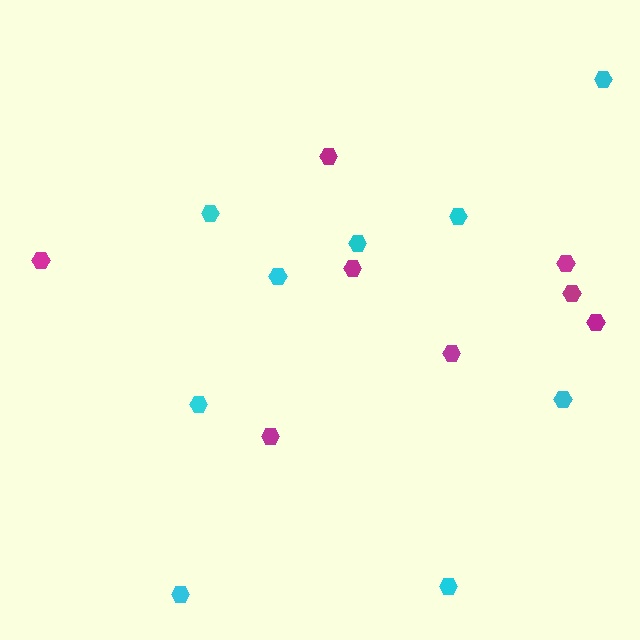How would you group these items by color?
There are 2 groups: one group of cyan hexagons (9) and one group of magenta hexagons (8).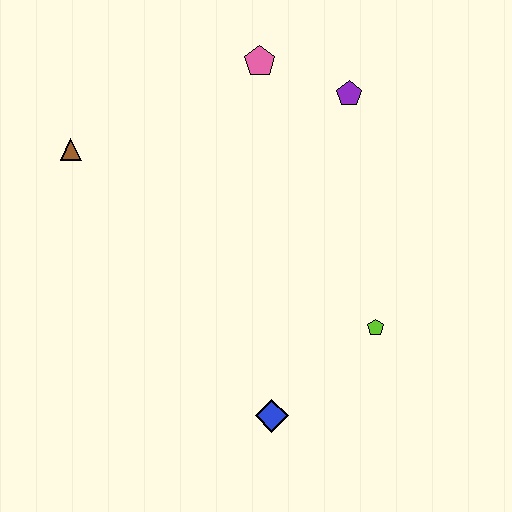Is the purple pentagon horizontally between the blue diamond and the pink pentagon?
No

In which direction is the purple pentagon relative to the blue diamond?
The purple pentagon is above the blue diamond.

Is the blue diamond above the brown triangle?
No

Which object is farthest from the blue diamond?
The pink pentagon is farthest from the blue diamond.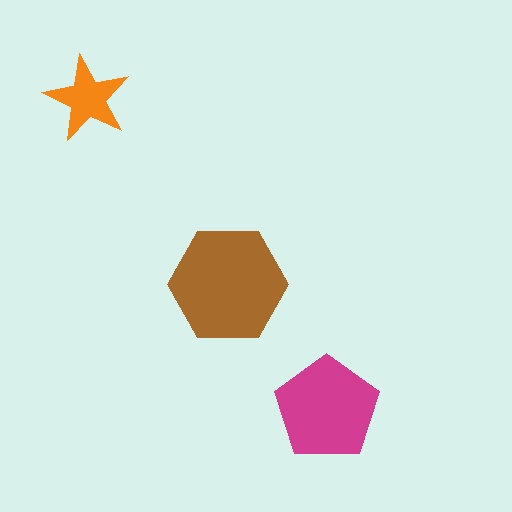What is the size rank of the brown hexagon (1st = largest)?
1st.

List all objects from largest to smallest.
The brown hexagon, the magenta pentagon, the orange star.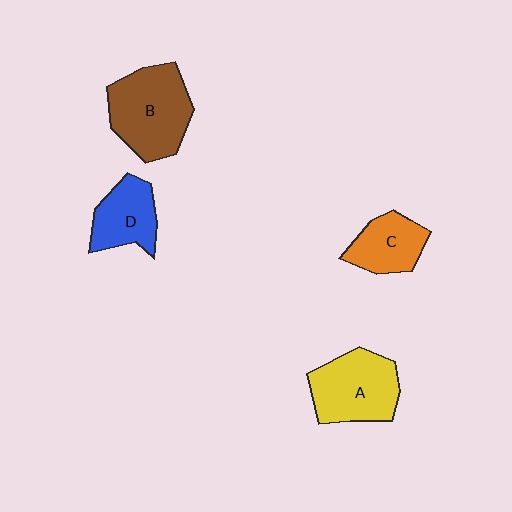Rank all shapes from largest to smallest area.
From largest to smallest: B (brown), A (yellow), D (blue), C (orange).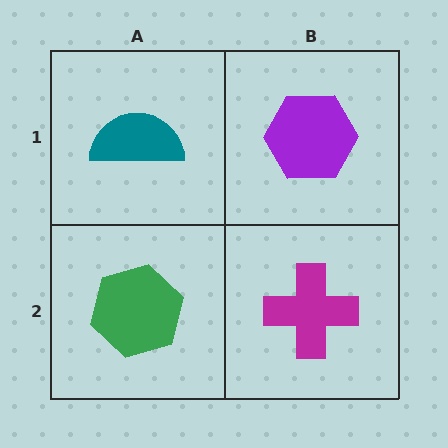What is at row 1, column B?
A purple hexagon.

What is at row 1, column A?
A teal semicircle.